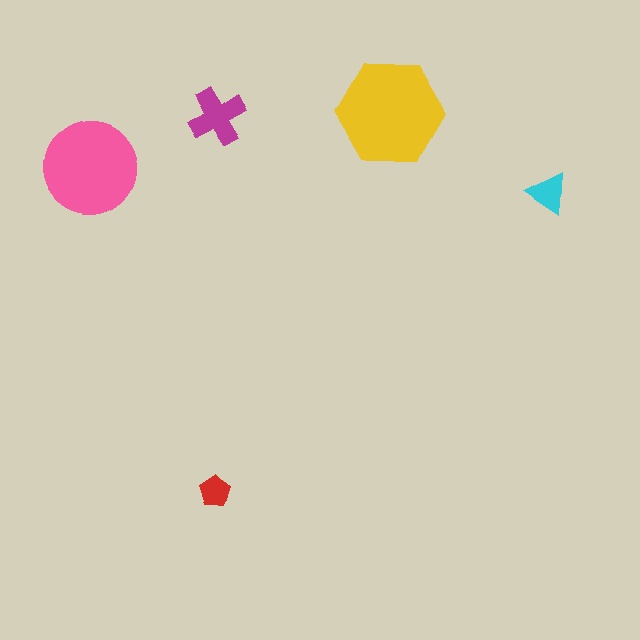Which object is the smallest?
The red pentagon.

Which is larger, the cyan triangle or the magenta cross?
The magenta cross.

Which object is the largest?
The yellow hexagon.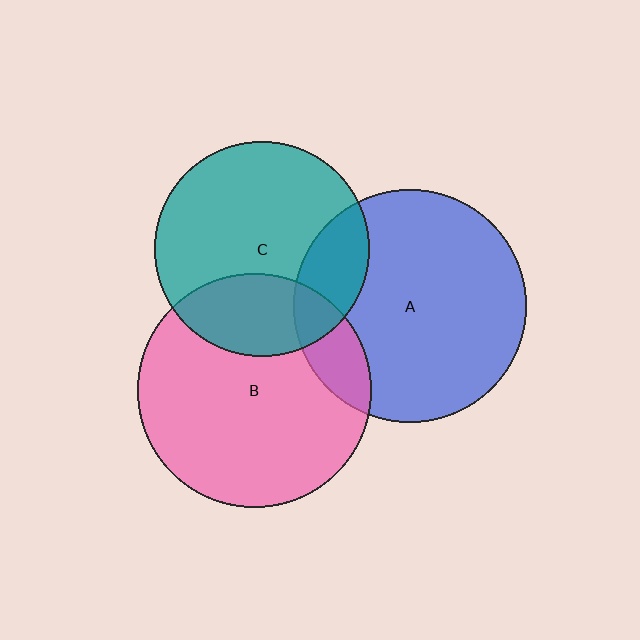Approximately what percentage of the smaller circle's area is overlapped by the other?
Approximately 15%.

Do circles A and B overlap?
Yes.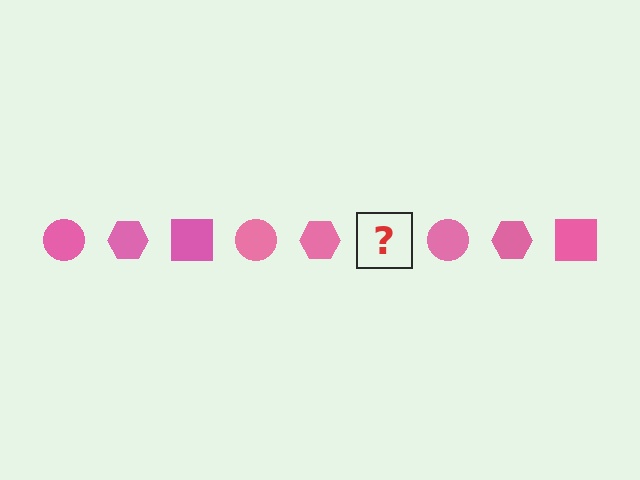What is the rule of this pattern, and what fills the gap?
The rule is that the pattern cycles through circle, hexagon, square shapes in pink. The gap should be filled with a pink square.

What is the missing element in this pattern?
The missing element is a pink square.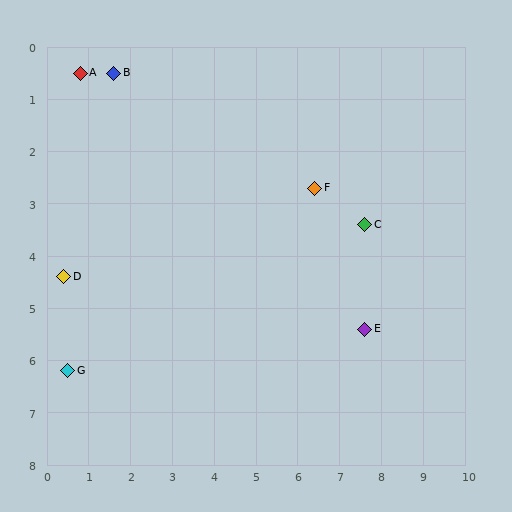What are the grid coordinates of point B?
Point B is at approximately (1.6, 0.5).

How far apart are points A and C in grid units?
Points A and C are about 7.4 grid units apart.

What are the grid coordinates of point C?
Point C is at approximately (7.6, 3.4).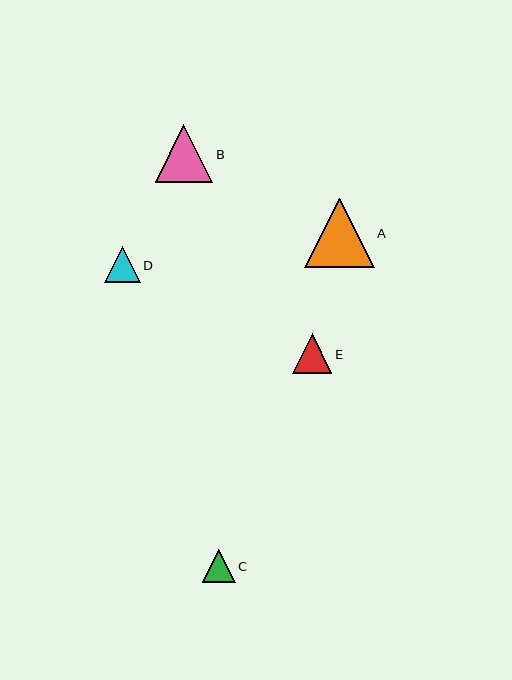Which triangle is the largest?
Triangle A is the largest with a size of approximately 70 pixels.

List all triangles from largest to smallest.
From largest to smallest: A, B, E, D, C.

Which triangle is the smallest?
Triangle C is the smallest with a size of approximately 33 pixels.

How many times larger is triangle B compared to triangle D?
Triangle B is approximately 1.6 times the size of triangle D.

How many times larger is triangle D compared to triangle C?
Triangle D is approximately 1.1 times the size of triangle C.